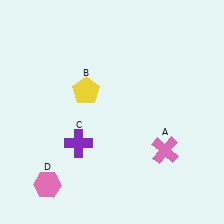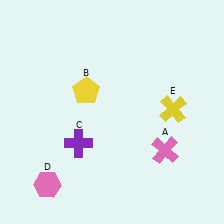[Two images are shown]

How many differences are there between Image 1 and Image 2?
There is 1 difference between the two images.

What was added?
A yellow cross (E) was added in Image 2.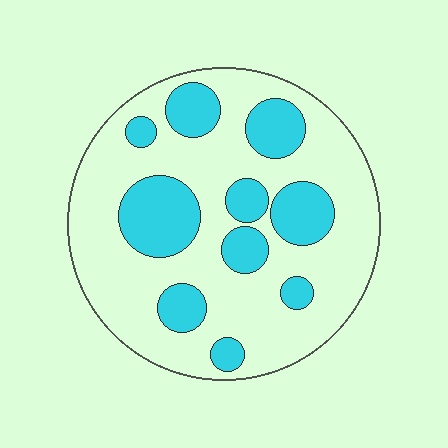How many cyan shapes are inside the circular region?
10.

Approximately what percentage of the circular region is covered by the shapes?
Approximately 30%.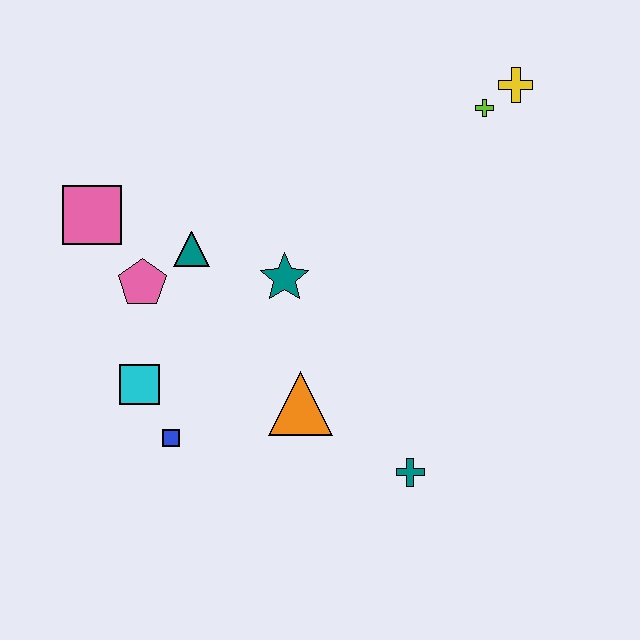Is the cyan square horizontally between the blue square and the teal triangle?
No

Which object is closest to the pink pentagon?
The teal triangle is closest to the pink pentagon.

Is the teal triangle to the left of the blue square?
No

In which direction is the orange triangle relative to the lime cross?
The orange triangle is below the lime cross.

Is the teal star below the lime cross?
Yes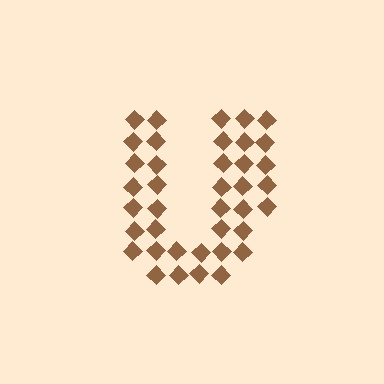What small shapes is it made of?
It is made of small diamonds.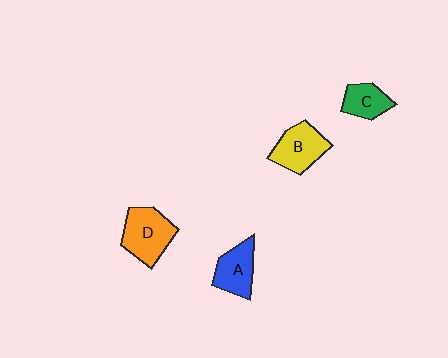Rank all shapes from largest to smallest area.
From largest to smallest: D (orange), B (yellow), A (blue), C (green).